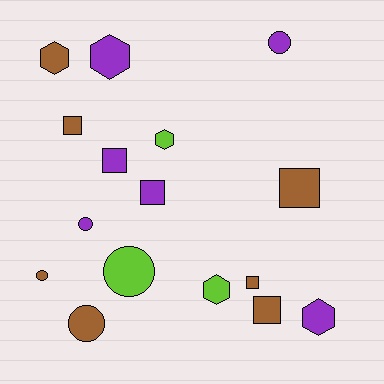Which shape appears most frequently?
Square, with 6 objects.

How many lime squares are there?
There are no lime squares.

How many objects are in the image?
There are 16 objects.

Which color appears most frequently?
Brown, with 7 objects.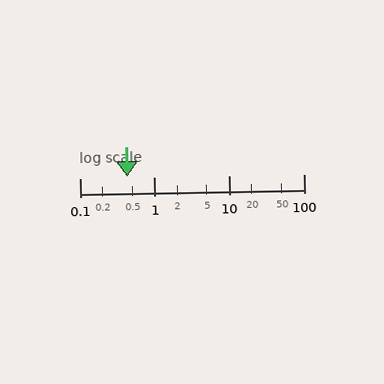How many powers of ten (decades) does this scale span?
The scale spans 3 decades, from 0.1 to 100.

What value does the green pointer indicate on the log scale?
The pointer indicates approximately 0.43.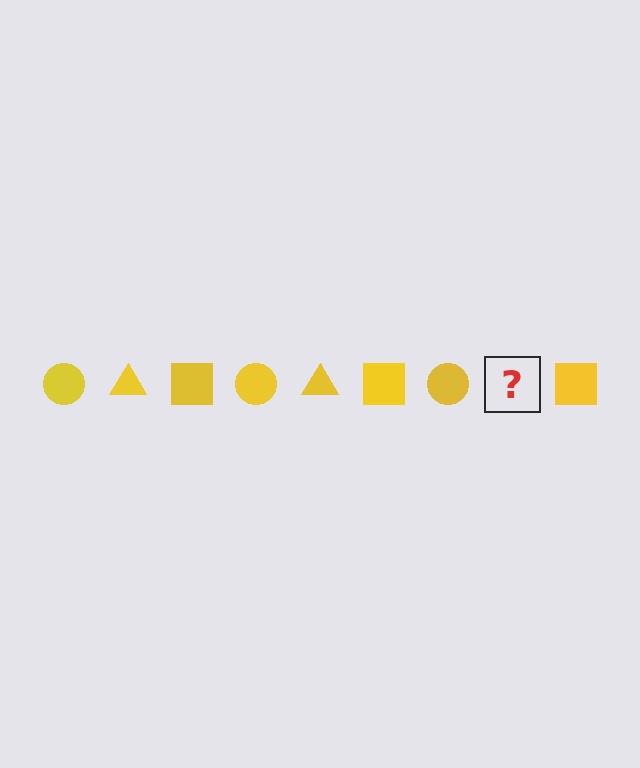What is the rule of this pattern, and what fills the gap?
The rule is that the pattern cycles through circle, triangle, square shapes in yellow. The gap should be filled with a yellow triangle.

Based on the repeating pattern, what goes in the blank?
The blank should be a yellow triangle.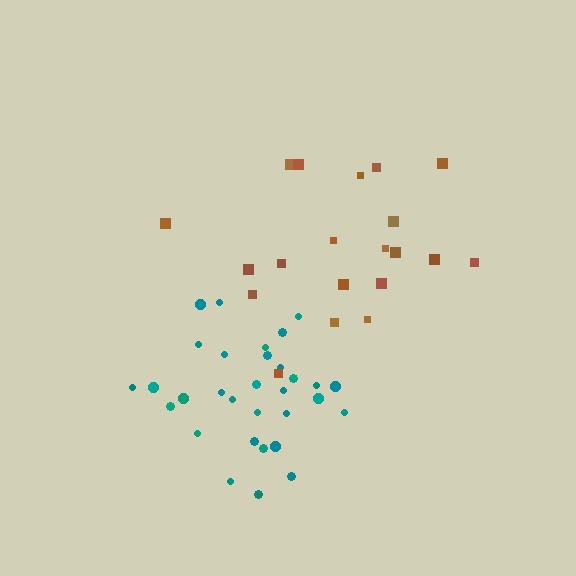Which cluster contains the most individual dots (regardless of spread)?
Teal (31).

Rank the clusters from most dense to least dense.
teal, brown.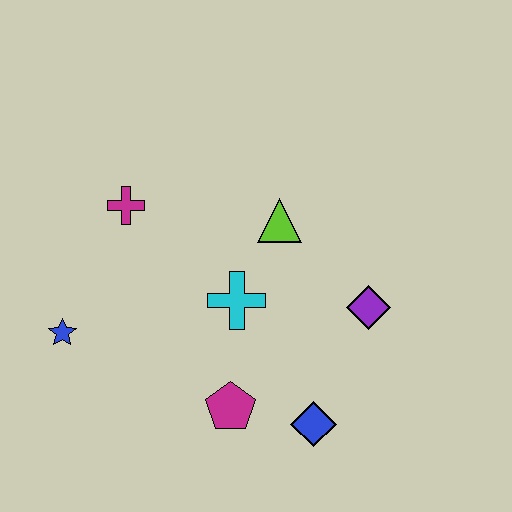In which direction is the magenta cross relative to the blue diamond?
The magenta cross is above the blue diamond.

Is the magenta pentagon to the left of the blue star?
No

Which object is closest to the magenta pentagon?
The blue diamond is closest to the magenta pentagon.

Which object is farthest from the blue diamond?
The magenta cross is farthest from the blue diamond.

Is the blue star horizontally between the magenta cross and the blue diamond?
No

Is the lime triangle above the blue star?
Yes